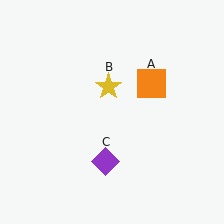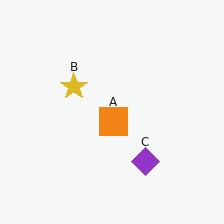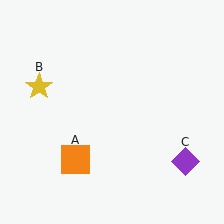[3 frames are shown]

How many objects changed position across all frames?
3 objects changed position: orange square (object A), yellow star (object B), purple diamond (object C).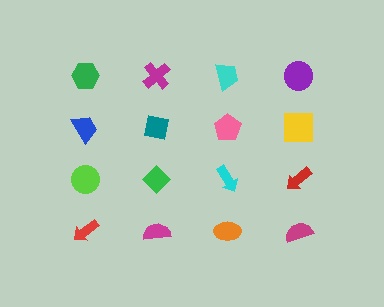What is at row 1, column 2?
A magenta cross.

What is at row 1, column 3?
A cyan trapezoid.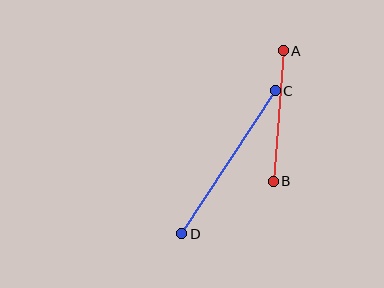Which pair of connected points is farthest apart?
Points C and D are farthest apart.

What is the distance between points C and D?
The distance is approximately 171 pixels.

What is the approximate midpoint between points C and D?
The midpoint is at approximately (229, 162) pixels.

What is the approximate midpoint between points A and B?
The midpoint is at approximately (278, 116) pixels.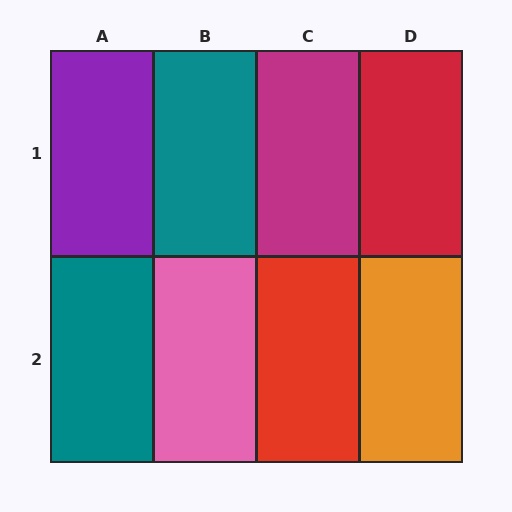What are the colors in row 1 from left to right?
Purple, teal, magenta, red.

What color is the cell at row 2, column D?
Orange.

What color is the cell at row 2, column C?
Red.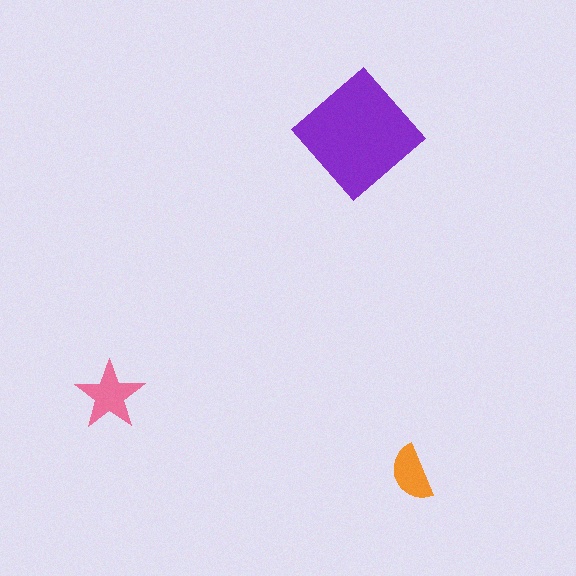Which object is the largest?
The purple diamond.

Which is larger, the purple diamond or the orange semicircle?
The purple diamond.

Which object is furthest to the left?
The pink star is leftmost.